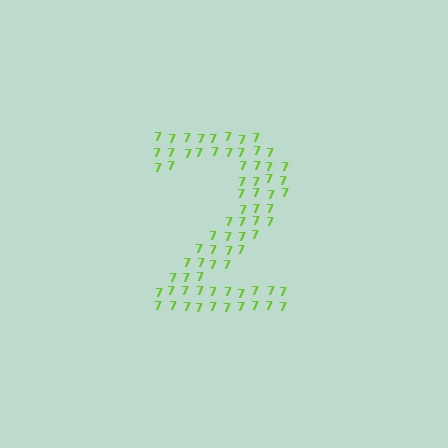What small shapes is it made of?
It is made of small digit 7's.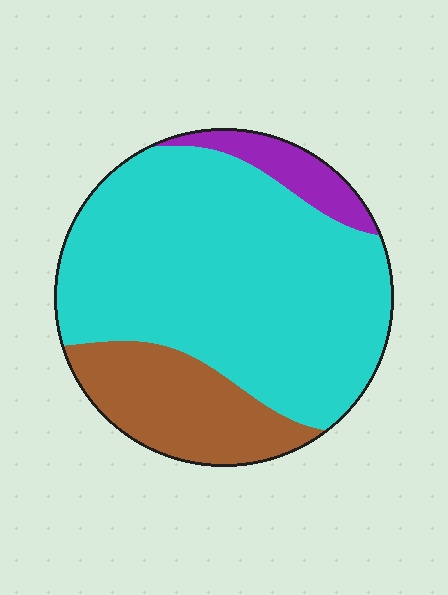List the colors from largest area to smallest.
From largest to smallest: cyan, brown, purple.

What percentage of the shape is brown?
Brown covers about 20% of the shape.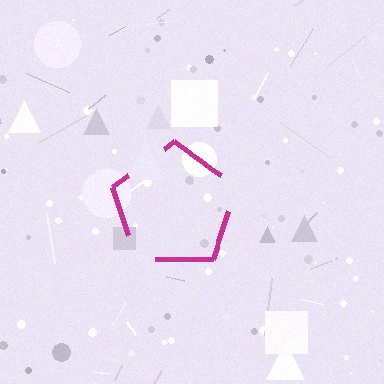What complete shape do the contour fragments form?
The contour fragments form a pentagon.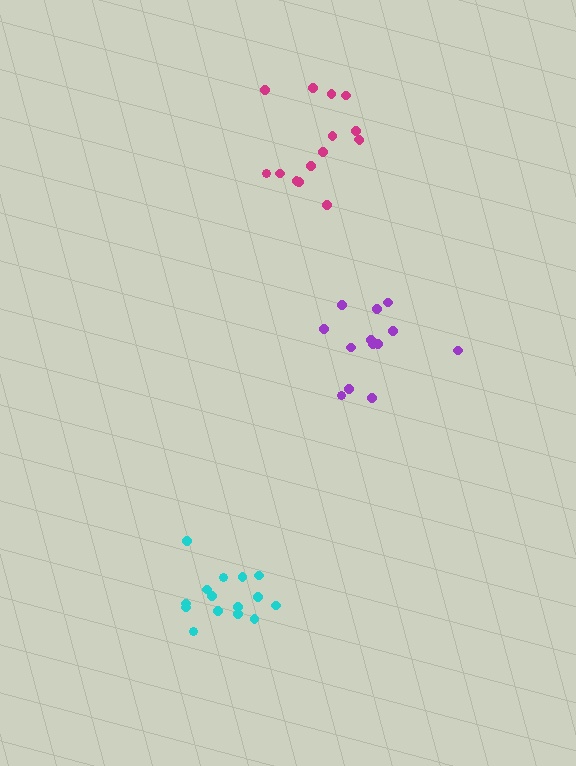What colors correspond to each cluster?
The clusters are colored: purple, magenta, cyan.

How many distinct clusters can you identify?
There are 3 distinct clusters.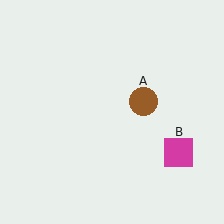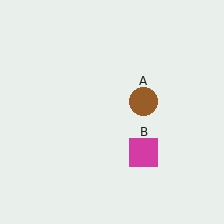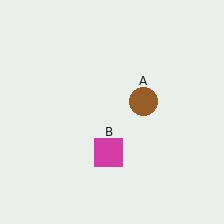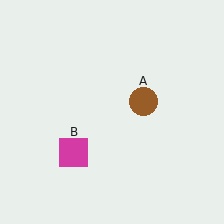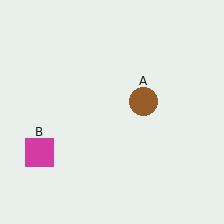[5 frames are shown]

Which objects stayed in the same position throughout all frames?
Brown circle (object A) remained stationary.